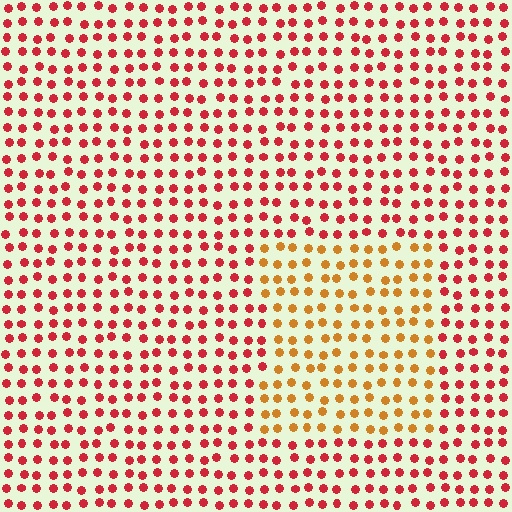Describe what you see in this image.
The image is filled with small red elements in a uniform arrangement. A rectangle-shaped region is visible where the elements are tinted to a slightly different hue, forming a subtle color boundary.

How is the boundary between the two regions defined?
The boundary is defined purely by a slight shift in hue (about 40 degrees). Spacing, size, and orientation are identical on both sides.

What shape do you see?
I see a rectangle.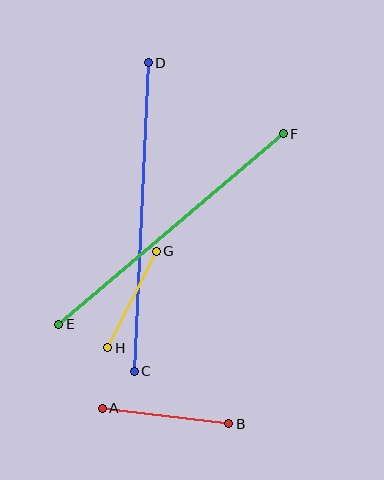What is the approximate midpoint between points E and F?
The midpoint is at approximately (171, 229) pixels.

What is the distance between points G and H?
The distance is approximately 108 pixels.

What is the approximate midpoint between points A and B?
The midpoint is at approximately (166, 416) pixels.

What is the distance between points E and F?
The distance is approximately 295 pixels.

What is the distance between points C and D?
The distance is approximately 309 pixels.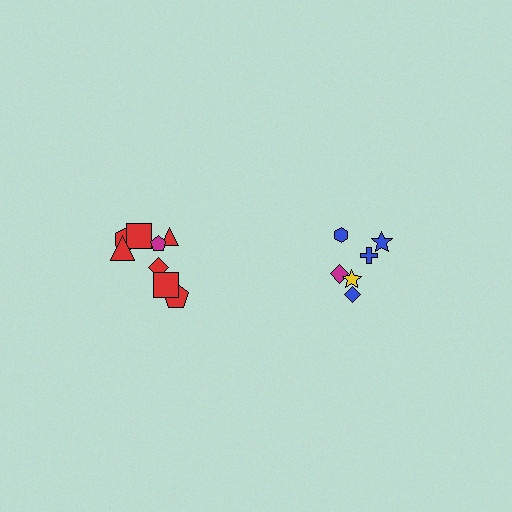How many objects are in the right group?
There are 6 objects.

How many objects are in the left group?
There are 8 objects.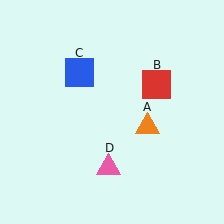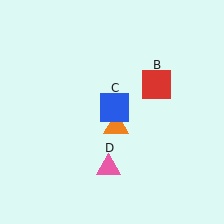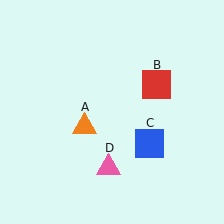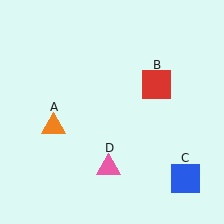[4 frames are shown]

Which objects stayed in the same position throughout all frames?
Red square (object B) and pink triangle (object D) remained stationary.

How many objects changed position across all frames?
2 objects changed position: orange triangle (object A), blue square (object C).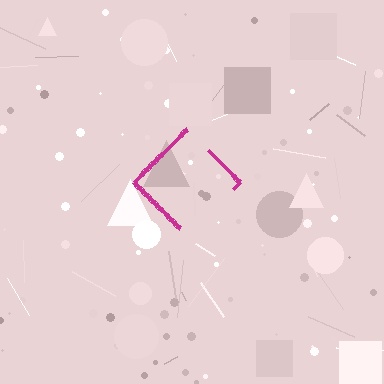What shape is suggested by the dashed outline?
The dashed outline suggests a diamond.